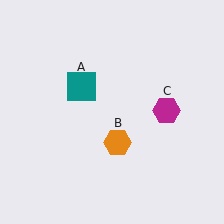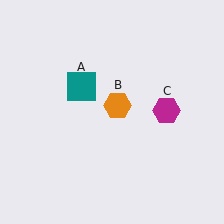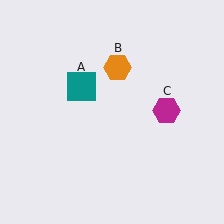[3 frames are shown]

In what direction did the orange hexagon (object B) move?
The orange hexagon (object B) moved up.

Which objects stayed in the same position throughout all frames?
Teal square (object A) and magenta hexagon (object C) remained stationary.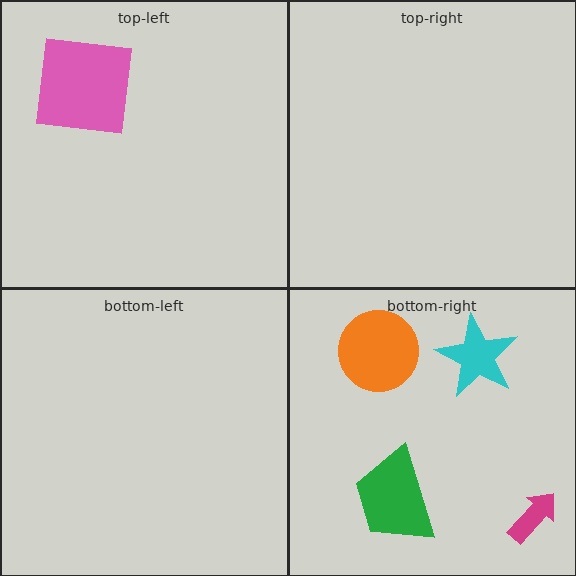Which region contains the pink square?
The top-left region.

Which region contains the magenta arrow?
The bottom-right region.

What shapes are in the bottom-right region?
The magenta arrow, the green trapezoid, the cyan star, the orange circle.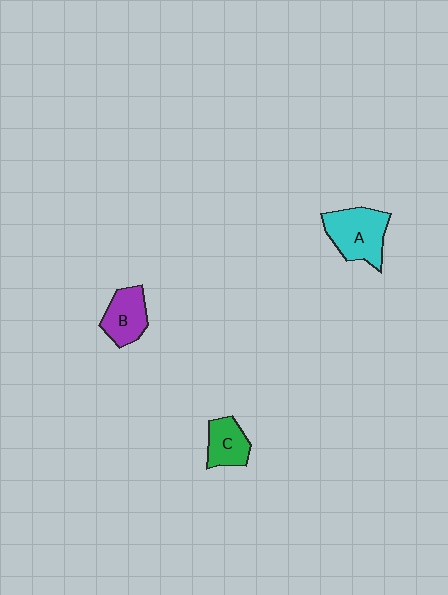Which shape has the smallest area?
Shape C (green).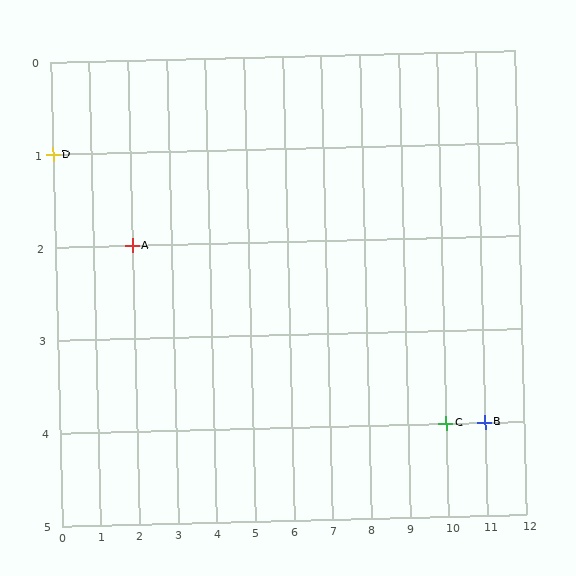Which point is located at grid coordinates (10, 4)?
Point C is at (10, 4).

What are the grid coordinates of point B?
Point B is at grid coordinates (11, 4).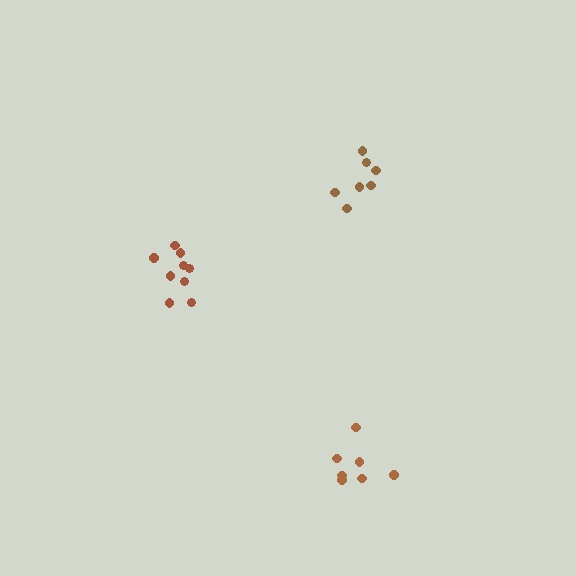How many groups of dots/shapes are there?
There are 3 groups.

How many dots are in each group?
Group 1: 7 dots, Group 2: 9 dots, Group 3: 7 dots (23 total).